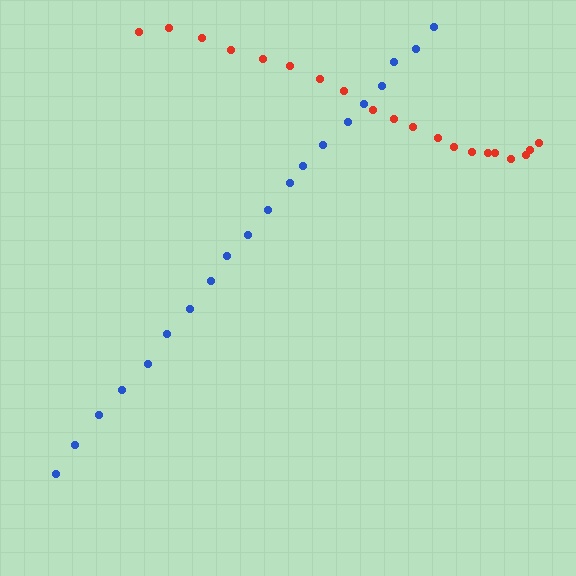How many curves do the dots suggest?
There are 2 distinct paths.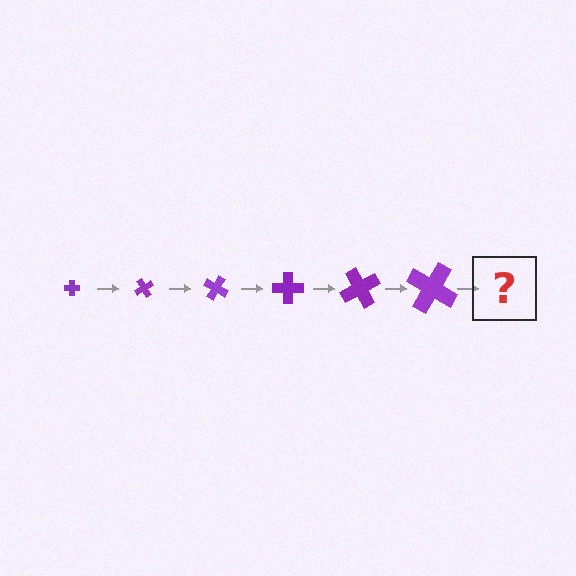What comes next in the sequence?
The next element should be a cross, larger than the previous one and rotated 360 degrees from the start.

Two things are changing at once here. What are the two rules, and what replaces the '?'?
The two rules are that the cross grows larger each step and it rotates 60 degrees each step. The '?' should be a cross, larger than the previous one and rotated 360 degrees from the start.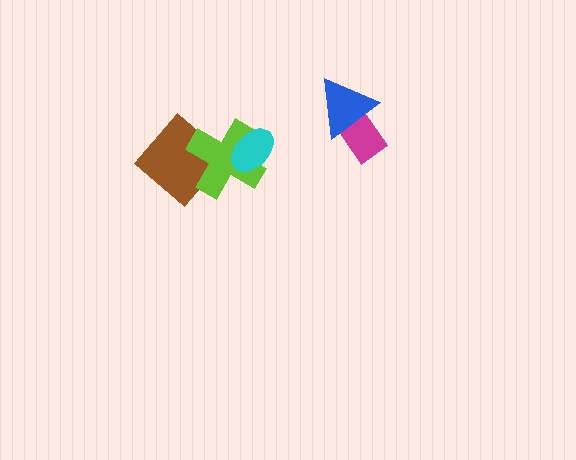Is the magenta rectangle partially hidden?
Yes, it is partially covered by another shape.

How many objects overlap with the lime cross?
2 objects overlap with the lime cross.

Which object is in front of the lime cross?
The cyan ellipse is in front of the lime cross.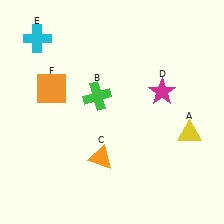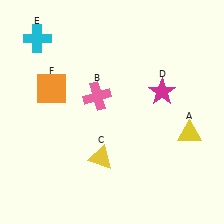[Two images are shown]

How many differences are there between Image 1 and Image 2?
There are 2 differences between the two images.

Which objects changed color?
B changed from green to pink. C changed from orange to yellow.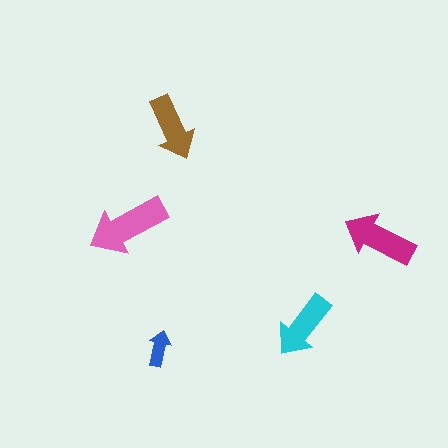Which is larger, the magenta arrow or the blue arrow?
The magenta one.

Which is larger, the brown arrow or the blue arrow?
The brown one.